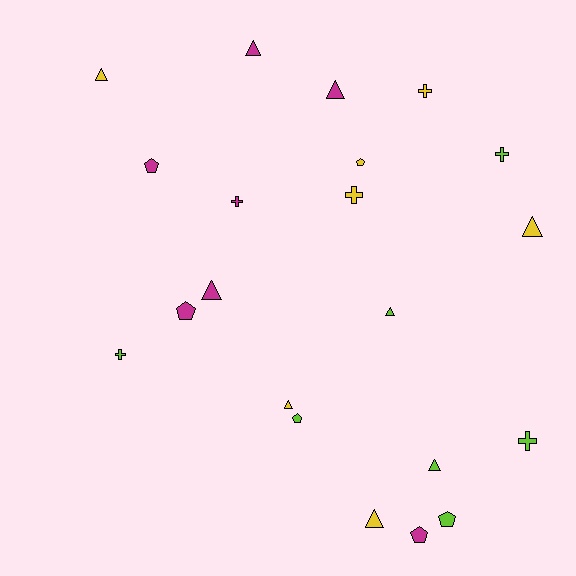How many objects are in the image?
There are 21 objects.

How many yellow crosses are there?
There are 2 yellow crosses.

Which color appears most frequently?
Lime, with 7 objects.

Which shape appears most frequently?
Triangle, with 9 objects.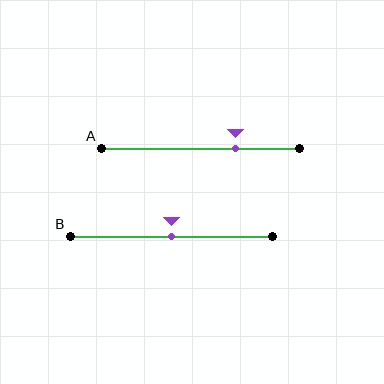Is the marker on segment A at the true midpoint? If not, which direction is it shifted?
No, the marker on segment A is shifted to the right by about 18% of the segment length.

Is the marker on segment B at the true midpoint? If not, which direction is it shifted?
Yes, the marker on segment B is at the true midpoint.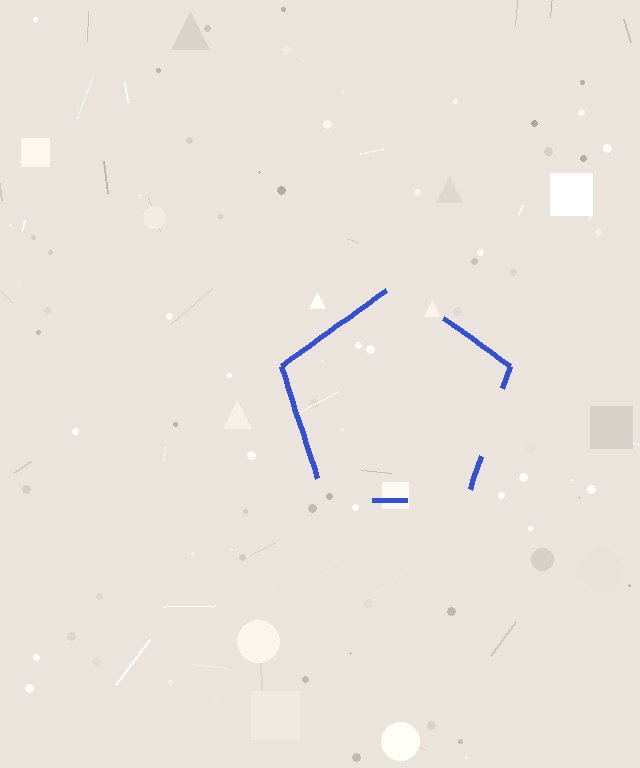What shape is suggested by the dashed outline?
The dashed outline suggests a pentagon.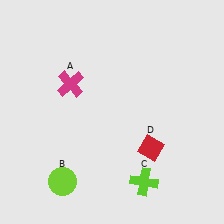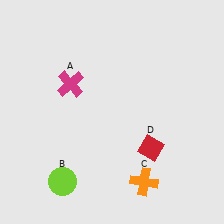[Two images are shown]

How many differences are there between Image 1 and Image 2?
There is 1 difference between the two images.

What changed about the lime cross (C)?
In Image 1, C is lime. In Image 2, it changed to orange.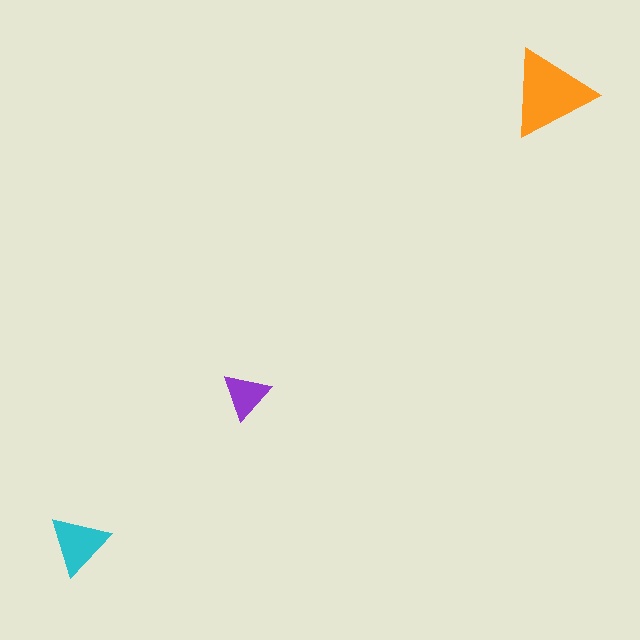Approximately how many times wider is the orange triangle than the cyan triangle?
About 1.5 times wider.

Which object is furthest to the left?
The cyan triangle is leftmost.